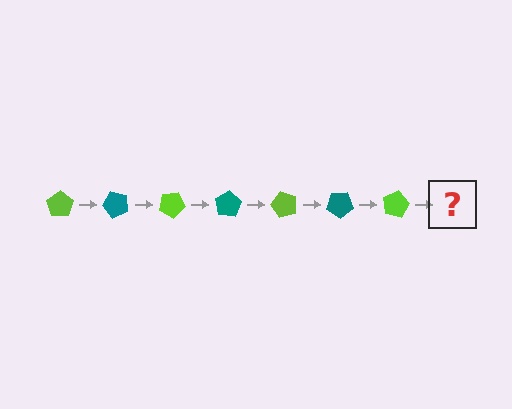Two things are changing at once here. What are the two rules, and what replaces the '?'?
The two rules are that it rotates 50 degrees each step and the color cycles through lime and teal. The '?' should be a teal pentagon, rotated 350 degrees from the start.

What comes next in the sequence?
The next element should be a teal pentagon, rotated 350 degrees from the start.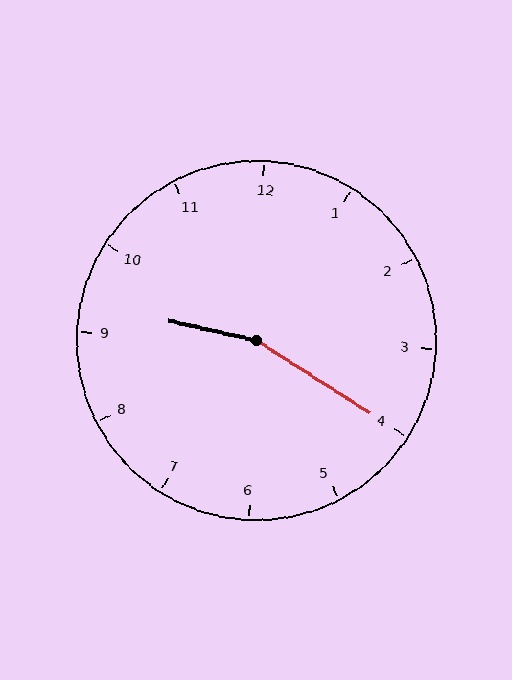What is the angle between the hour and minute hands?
Approximately 160 degrees.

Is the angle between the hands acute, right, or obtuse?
It is obtuse.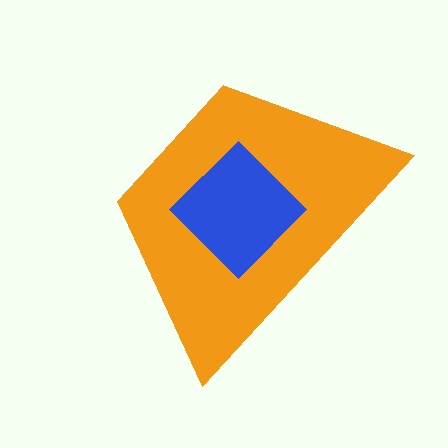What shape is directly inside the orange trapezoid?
The blue diamond.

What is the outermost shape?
The orange trapezoid.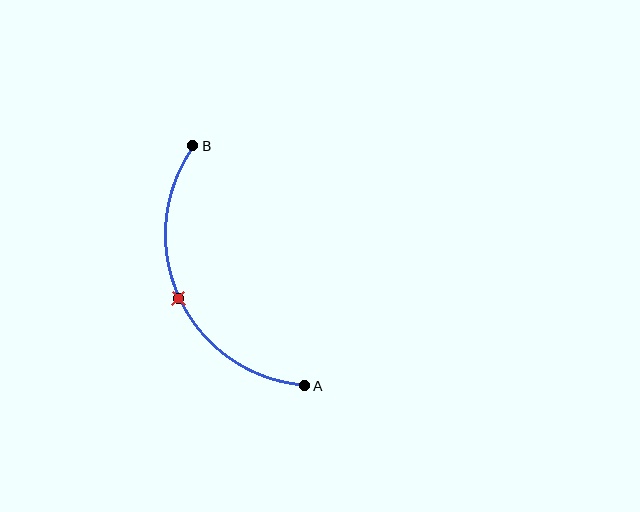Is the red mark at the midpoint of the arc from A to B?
Yes. The red mark lies on the arc at equal arc-length from both A and B — it is the arc midpoint.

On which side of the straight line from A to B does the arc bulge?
The arc bulges to the left of the straight line connecting A and B.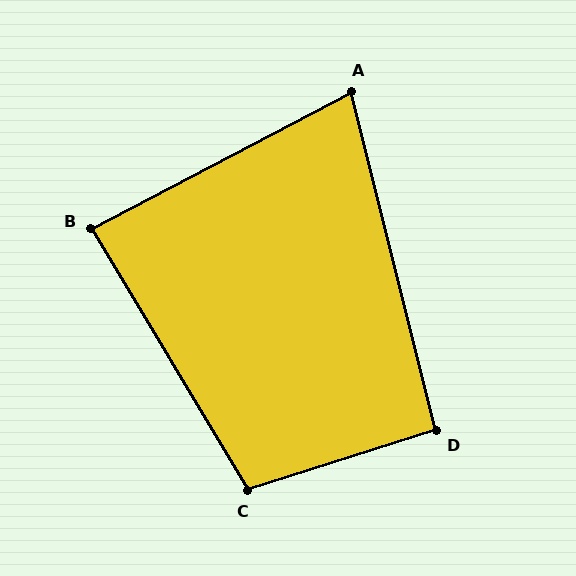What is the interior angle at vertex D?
Approximately 93 degrees (approximately right).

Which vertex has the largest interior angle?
C, at approximately 103 degrees.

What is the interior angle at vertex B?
Approximately 87 degrees (approximately right).